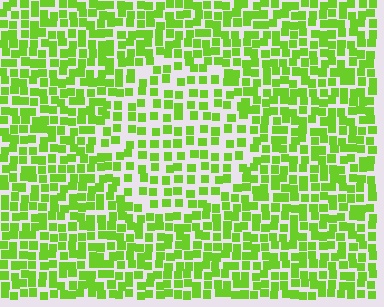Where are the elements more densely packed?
The elements are more densely packed outside the circle boundary.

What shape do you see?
I see a circle.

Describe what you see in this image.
The image contains small lime elements arranged at two different densities. A circle-shaped region is visible where the elements are less densely packed than the surrounding area.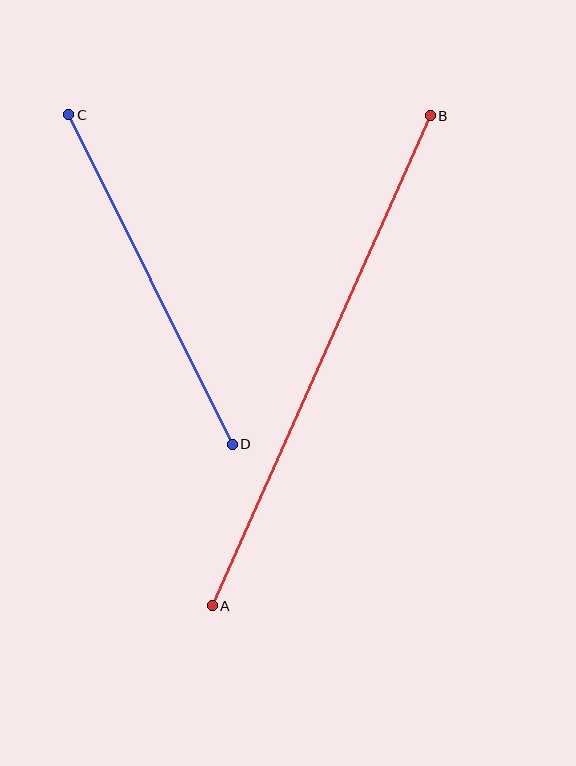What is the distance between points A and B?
The distance is approximately 536 pixels.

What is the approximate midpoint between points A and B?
The midpoint is at approximately (321, 361) pixels.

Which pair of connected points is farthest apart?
Points A and B are farthest apart.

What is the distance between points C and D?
The distance is approximately 368 pixels.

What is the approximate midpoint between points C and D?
The midpoint is at approximately (151, 279) pixels.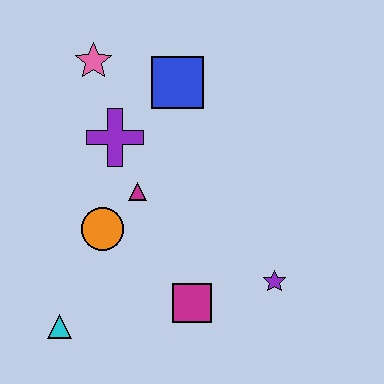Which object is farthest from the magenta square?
The pink star is farthest from the magenta square.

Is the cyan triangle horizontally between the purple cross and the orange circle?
No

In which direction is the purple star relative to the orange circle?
The purple star is to the right of the orange circle.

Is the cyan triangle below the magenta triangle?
Yes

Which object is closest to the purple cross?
The magenta triangle is closest to the purple cross.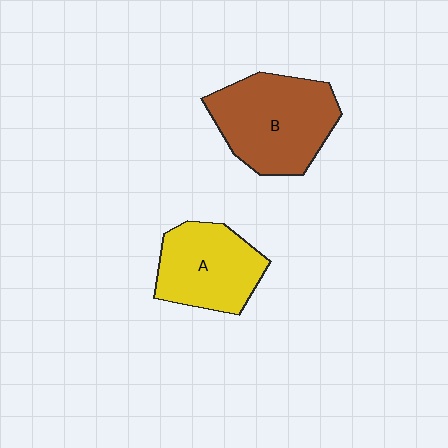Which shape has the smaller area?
Shape A (yellow).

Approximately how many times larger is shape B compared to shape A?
Approximately 1.3 times.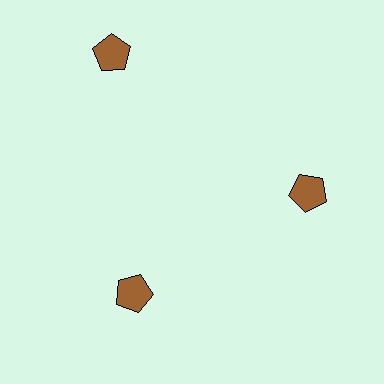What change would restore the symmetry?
The symmetry would be restored by moving it inward, back onto the ring so that all 3 pentagons sit at equal angles and equal distance from the center.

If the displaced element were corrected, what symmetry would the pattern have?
It would have 3-fold rotational symmetry — the pattern would map onto itself every 120 degrees.